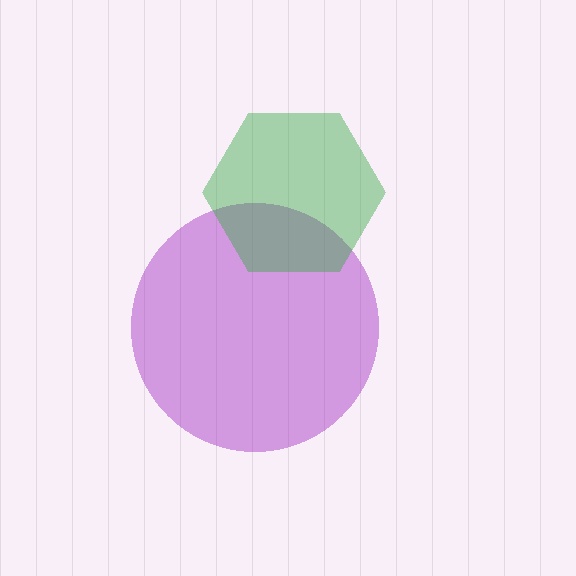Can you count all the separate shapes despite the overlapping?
Yes, there are 2 separate shapes.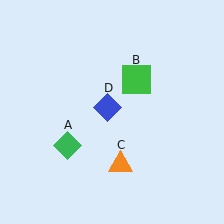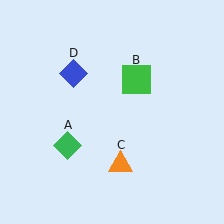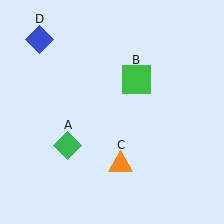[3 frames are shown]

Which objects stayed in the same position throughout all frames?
Green diamond (object A) and green square (object B) and orange triangle (object C) remained stationary.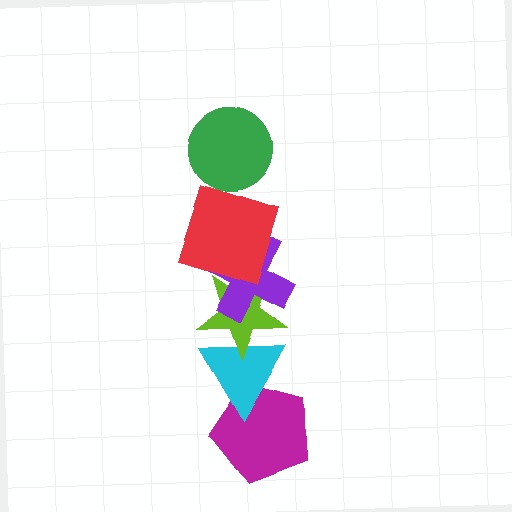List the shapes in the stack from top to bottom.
From top to bottom: the green circle, the red square, the purple cross, the lime star, the cyan triangle, the magenta pentagon.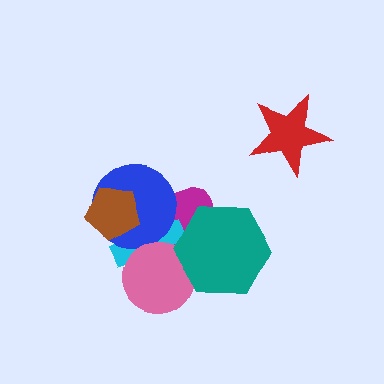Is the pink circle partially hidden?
Yes, it is partially covered by another shape.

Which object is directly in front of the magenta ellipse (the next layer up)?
The cyan cross is directly in front of the magenta ellipse.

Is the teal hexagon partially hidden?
No, no other shape covers it.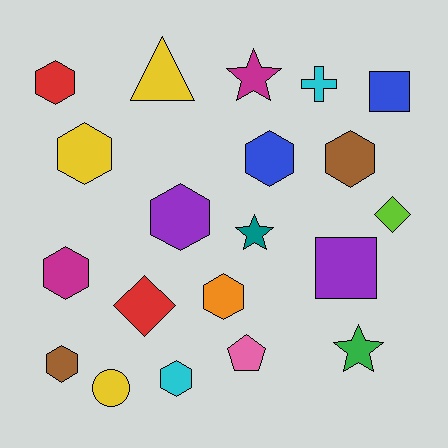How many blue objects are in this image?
There are 2 blue objects.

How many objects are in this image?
There are 20 objects.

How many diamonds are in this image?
There are 2 diamonds.